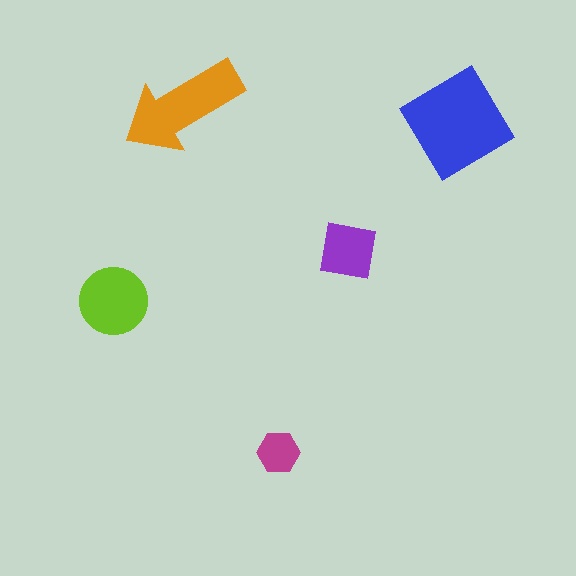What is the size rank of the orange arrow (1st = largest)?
2nd.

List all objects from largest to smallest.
The blue diamond, the orange arrow, the lime circle, the purple square, the magenta hexagon.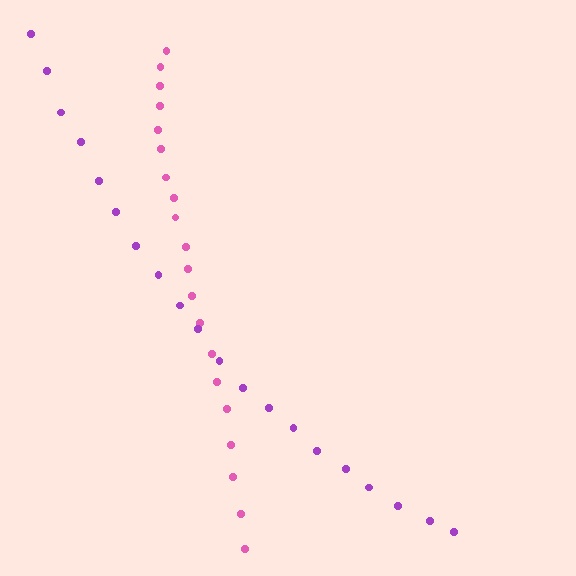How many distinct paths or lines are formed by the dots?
There are 2 distinct paths.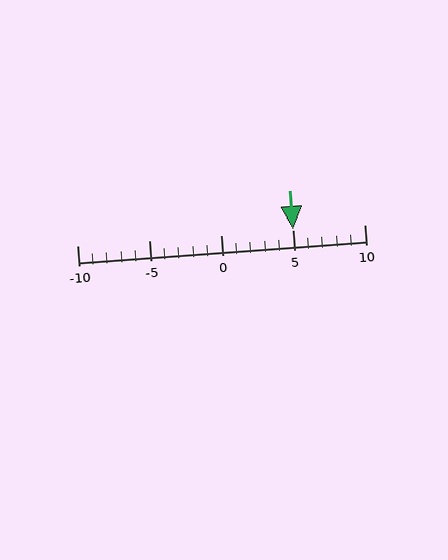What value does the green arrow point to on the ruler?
The green arrow points to approximately 5.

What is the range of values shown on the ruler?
The ruler shows values from -10 to 10.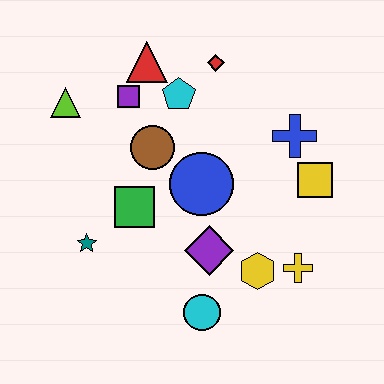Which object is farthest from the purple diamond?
The lime triangle is farthest from the purple diamond.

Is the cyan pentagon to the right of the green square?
Yes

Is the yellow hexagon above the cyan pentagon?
No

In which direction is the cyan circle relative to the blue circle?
The cyan circle is below the blue circle.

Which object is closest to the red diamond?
The cyan pentagon is closest to the red diamond.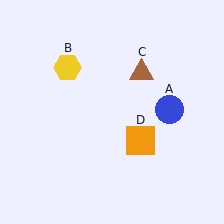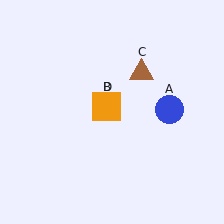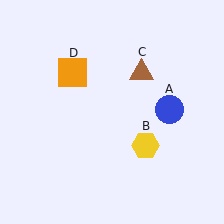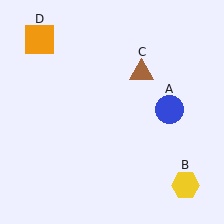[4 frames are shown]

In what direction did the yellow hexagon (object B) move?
The yellow hexagon (object B) moved down and to the right.